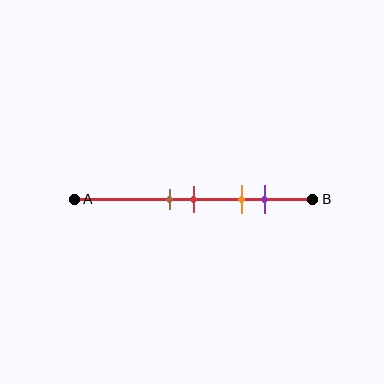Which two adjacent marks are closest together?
The brown and red marks are the closest adjacent pair.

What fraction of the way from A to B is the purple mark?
The purple mark is approximately 80% (0.8) of the way from A to B.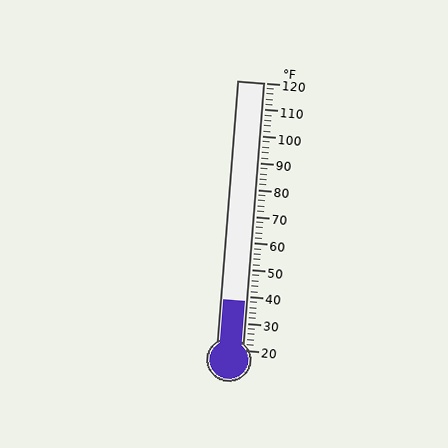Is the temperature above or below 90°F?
The temperature is below 90°F.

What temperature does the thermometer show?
The thermometer shows approximately 38°F.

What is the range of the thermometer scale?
The thermometer scale ranges from 20°F to 120°F.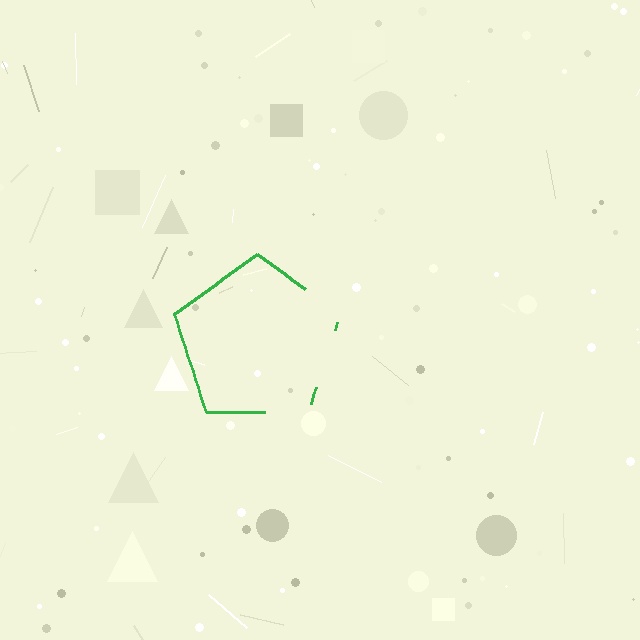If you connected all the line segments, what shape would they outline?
They would outline a pentagon.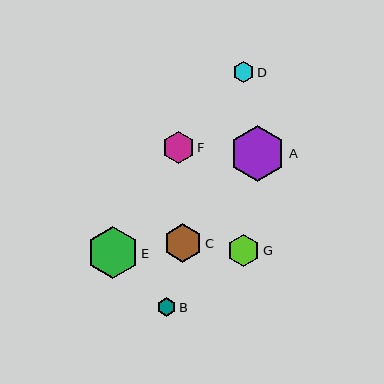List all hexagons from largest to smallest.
From largest to smallest: A, E, C, G, F, D, B.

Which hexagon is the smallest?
Hexagon B is the smallest with a size of approximately 19 pixels.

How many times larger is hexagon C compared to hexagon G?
Hexagon C is approximately 1.2 times the size of hexagon G.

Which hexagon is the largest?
Hexagon A is the largest with a size of approximately 56 pixels.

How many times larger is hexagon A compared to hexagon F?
Hexagon A is approximately 1.8 times the size of hexagon F.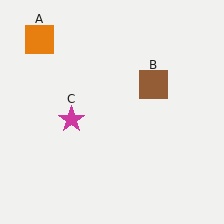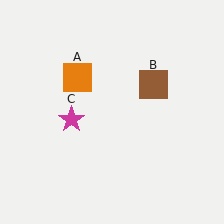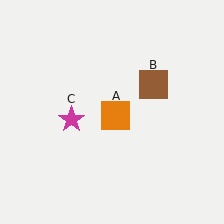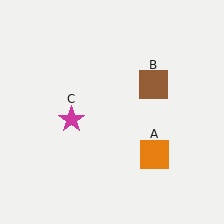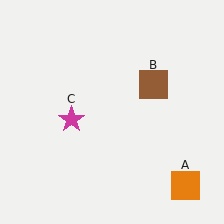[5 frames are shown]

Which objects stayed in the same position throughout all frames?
Brown square (object B) and magenta star (object C) remained stationary.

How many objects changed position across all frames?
1 object changed position: orange square (object A).